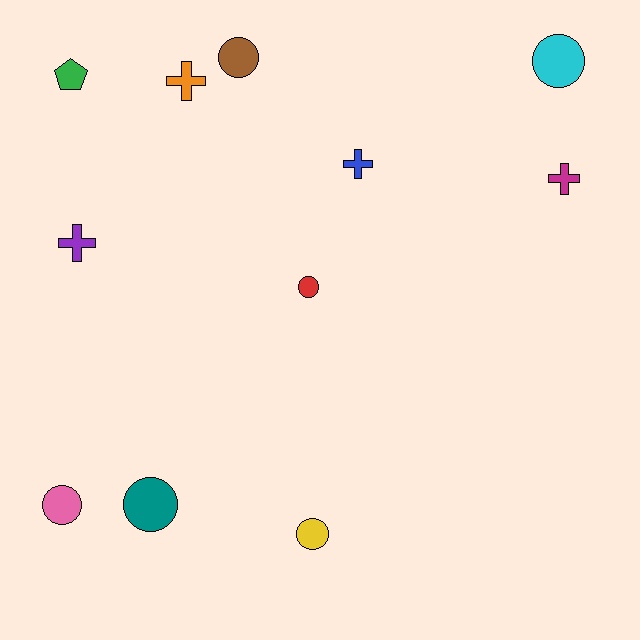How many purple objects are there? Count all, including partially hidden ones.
There is 1 purple object.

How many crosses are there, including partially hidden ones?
There are 4 crosses.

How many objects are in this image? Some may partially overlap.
There are 11 objects.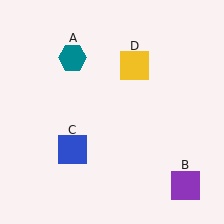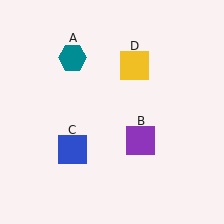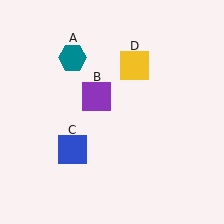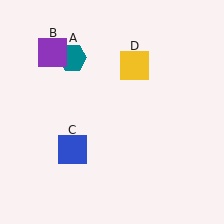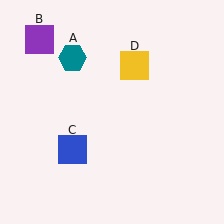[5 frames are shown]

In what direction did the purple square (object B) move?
The purple square (object B) moved up and to the left.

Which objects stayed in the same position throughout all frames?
Teal hexagon (object A) and blue square (object C) and yellow square (object D) remained stationary.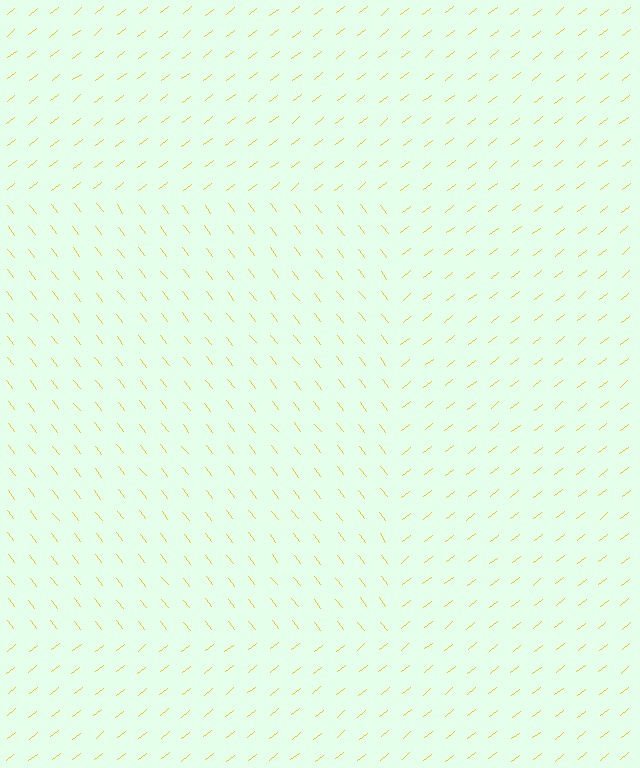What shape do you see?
I see a rectangle.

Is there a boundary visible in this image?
Yes, there is a texture boundary formed by a change in line orientation.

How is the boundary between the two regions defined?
The boundary is defined purely by a change in line orientation (approximately 90 degrees difference). All lines are the same color and thickness.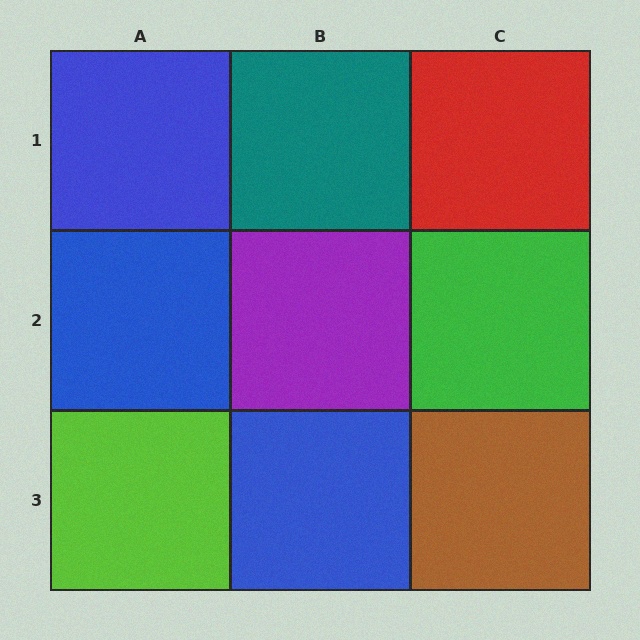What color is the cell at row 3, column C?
Brown.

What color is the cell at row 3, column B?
Blue.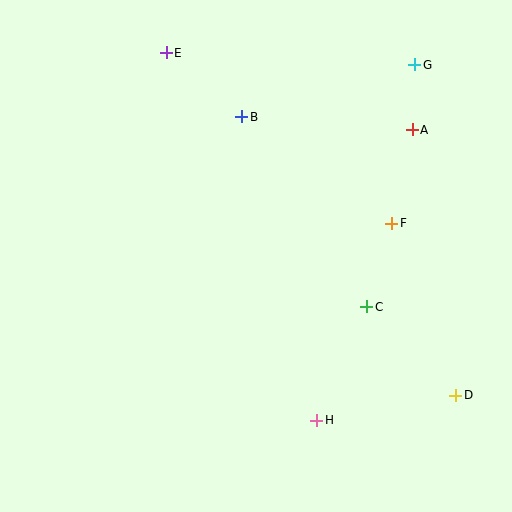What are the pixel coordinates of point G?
Point G is at (415, 65).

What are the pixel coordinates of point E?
Point E is at (166, 53).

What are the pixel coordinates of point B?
Point B is at (242, 117).